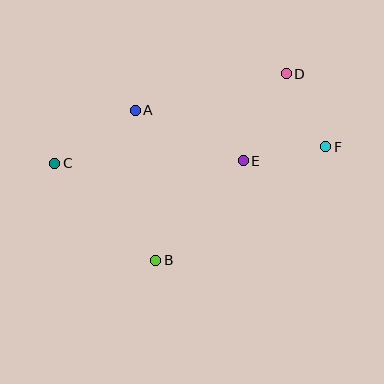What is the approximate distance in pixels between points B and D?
The distance between B and D is approximately 227 pixels.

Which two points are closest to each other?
Points D and F are closest to each other.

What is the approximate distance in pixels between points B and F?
The distance between B and F is approximately 204 pixels.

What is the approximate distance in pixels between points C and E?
The distance between C and E is approximately 189 pixels.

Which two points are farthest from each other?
Points C and F are farthest from each other.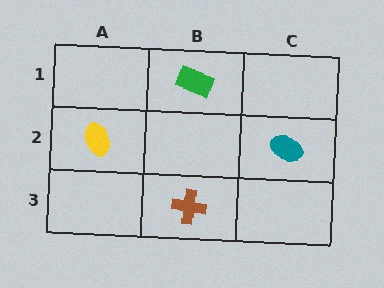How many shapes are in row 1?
1 shape.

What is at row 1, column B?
A green rectangle.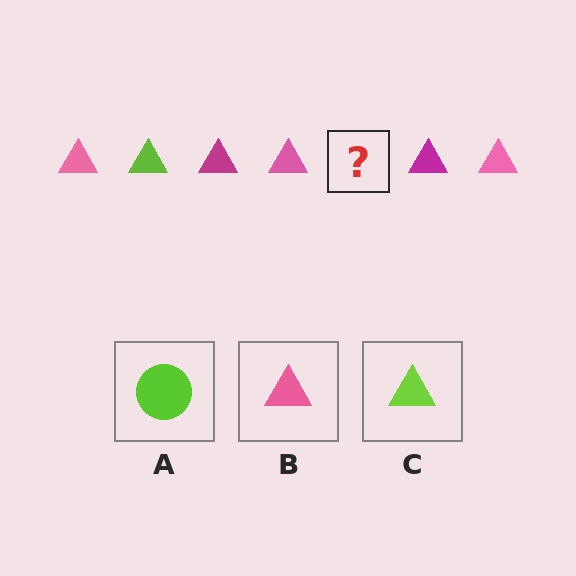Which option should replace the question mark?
Option C.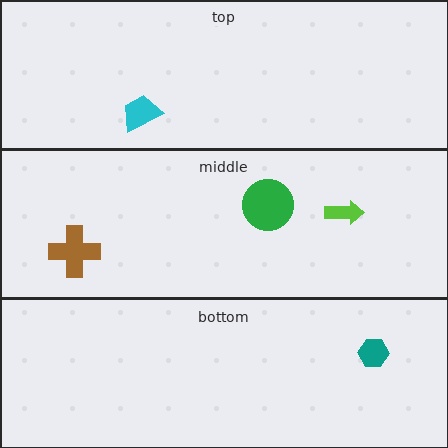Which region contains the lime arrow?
The middle region.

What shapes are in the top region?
The cyan trapezoid.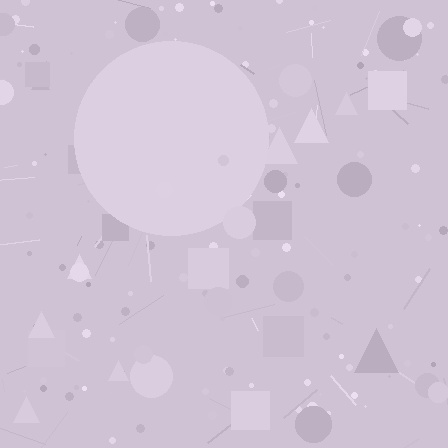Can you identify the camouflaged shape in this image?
The camouflaged shape is a circle.